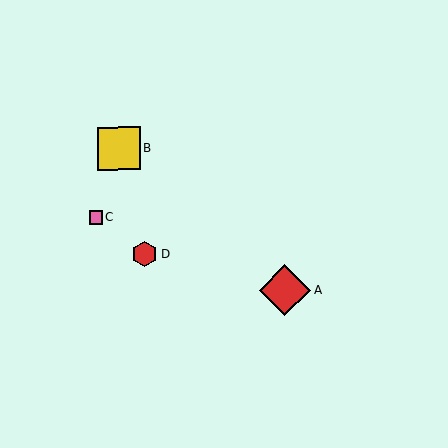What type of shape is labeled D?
Shape D is a red hexagon.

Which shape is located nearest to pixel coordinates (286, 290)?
The red diamond (labeled A) at (285, 290) is nearest to that location.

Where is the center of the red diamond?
The center of the red diamond is at (285, 290).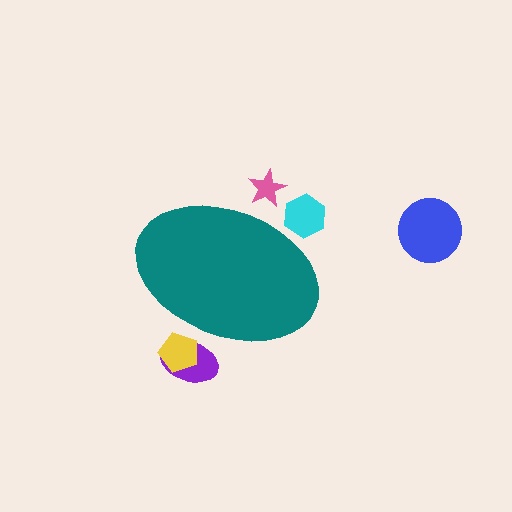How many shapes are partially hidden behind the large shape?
4 shapes are partially hidden.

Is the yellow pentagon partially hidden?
Yes, the yellow pentagon is partially hidden behind the teal ellipse.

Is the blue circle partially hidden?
No, the blue circle is fully visible.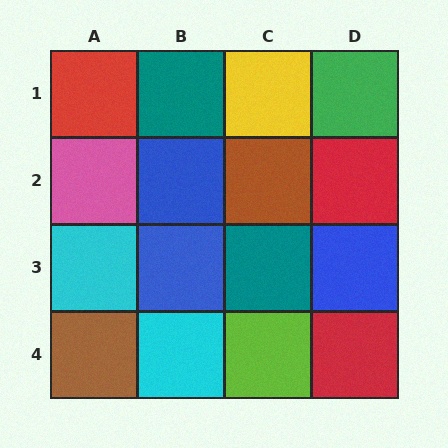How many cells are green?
1 cell is green.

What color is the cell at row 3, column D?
Blue.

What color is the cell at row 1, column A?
Red.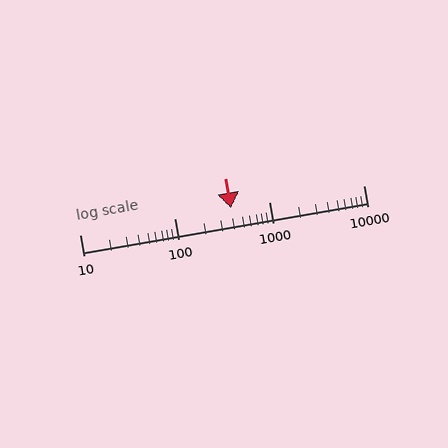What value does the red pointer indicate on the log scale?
The pointer indicates approximately 400.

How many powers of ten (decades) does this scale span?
The scale spans 3 decades, from 10 to 10000.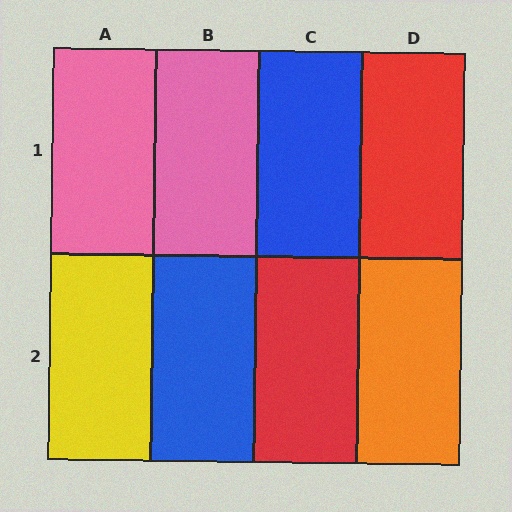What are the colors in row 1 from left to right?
Pink, pink, blue, red.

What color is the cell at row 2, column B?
Blue.